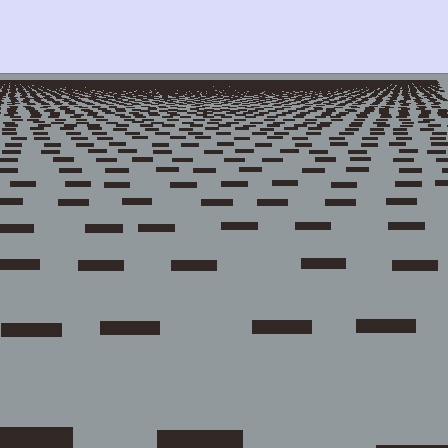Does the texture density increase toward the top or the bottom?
Density increases toward the top.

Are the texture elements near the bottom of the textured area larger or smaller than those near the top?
Larger. Near the bottom, elements are closer to the viewer and appear at a bigger on-screen size.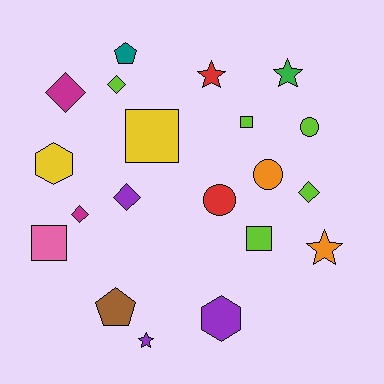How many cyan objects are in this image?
There are no cyan objects.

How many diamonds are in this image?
There are 5 diamonds.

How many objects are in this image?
There are 20 objects.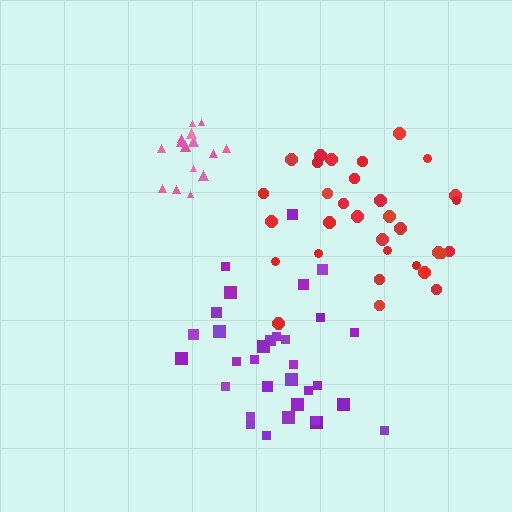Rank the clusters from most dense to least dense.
pink, red, purple.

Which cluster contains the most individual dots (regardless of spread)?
Red (32).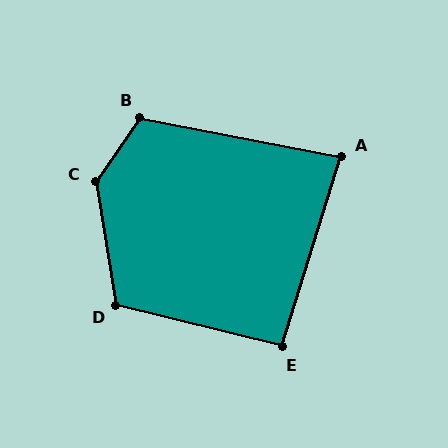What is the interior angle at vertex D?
Approximately 113 degrees (obtuse).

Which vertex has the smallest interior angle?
A, at approximately 84 degrees.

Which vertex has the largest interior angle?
C, at approximately 136 degrees.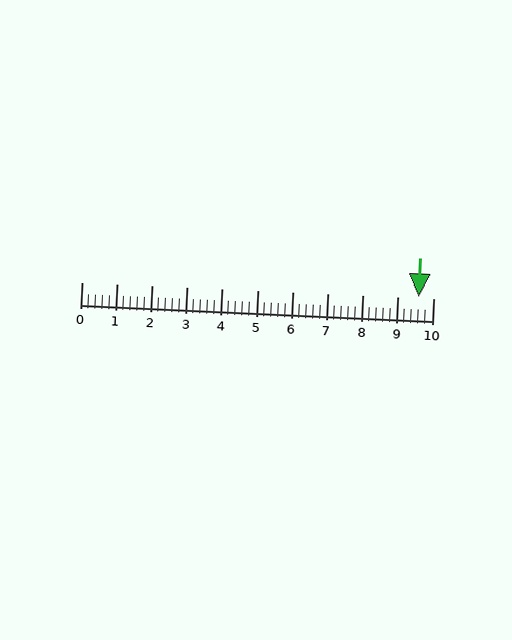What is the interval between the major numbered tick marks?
The major tick marks are spaced 1 units apart.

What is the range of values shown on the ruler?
The ruler shows values from 0 to 10.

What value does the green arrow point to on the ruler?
The green arrow points to approximately 9.6.